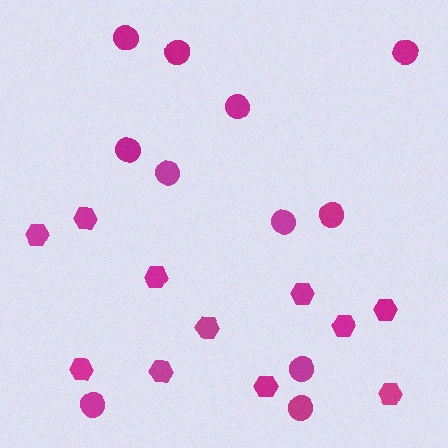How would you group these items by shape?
There are 2 groups: one group of circles (11) and one group of hexagons (11).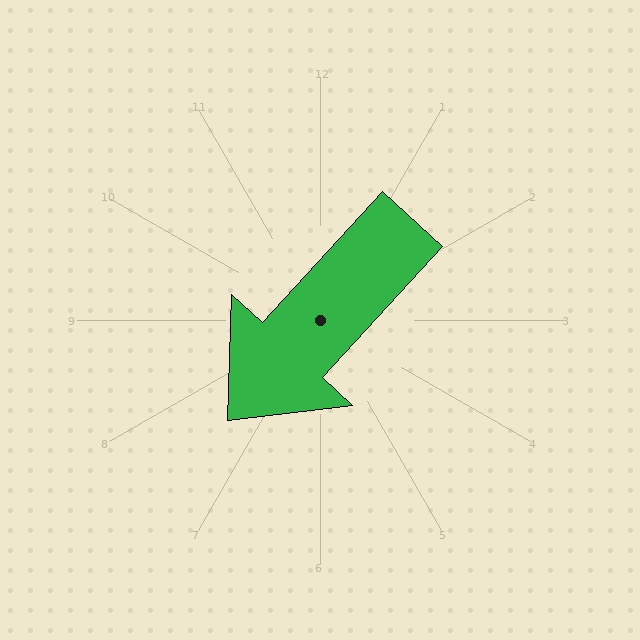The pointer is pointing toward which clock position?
Roughly 7 o'clock.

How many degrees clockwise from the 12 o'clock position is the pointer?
Approximately 223 degrees.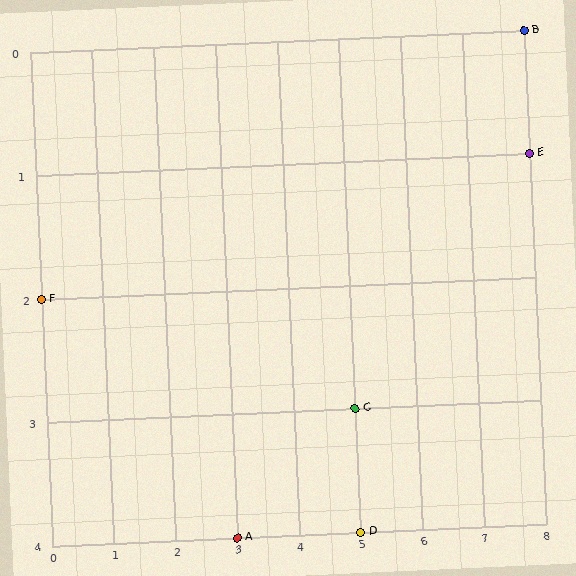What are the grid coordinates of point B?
Point B is at grid coordinates (8, 0).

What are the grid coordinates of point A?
Point A is at grid coordinates (3, 4).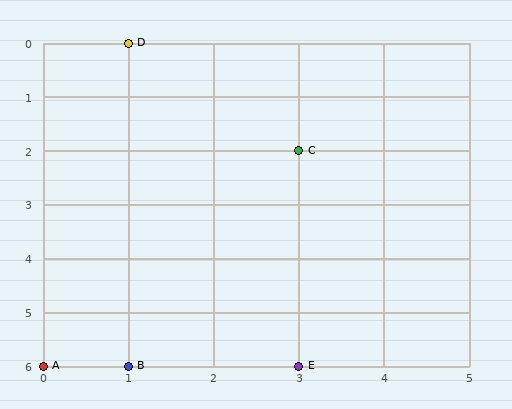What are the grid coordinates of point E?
Point E is at grid coordinates (3, 6).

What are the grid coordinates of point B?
Point B is at grid coordinates (1, 6).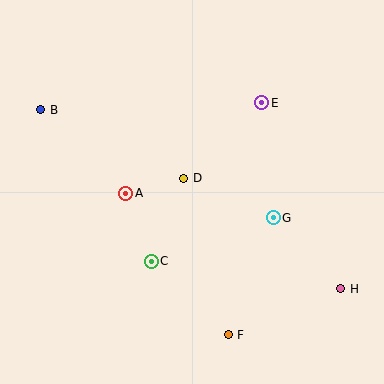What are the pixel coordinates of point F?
Point F is at (228, 335).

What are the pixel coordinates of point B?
Point B is at (41, 110).